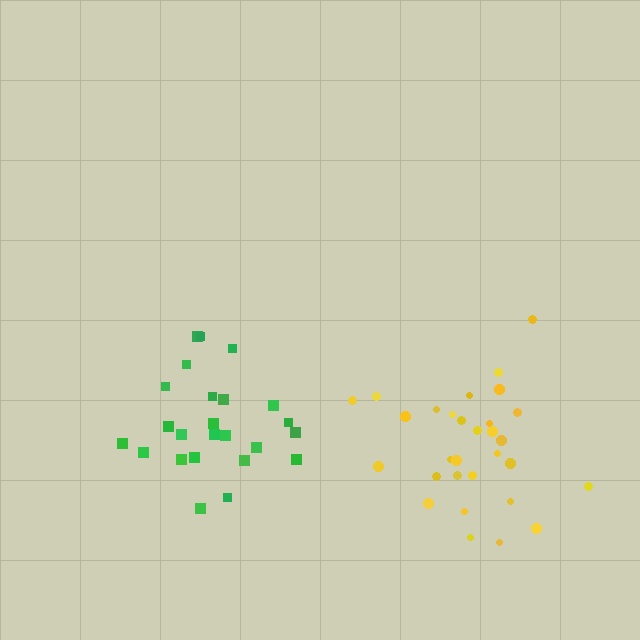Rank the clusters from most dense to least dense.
yellow, green.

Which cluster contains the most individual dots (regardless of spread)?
Yellow (30).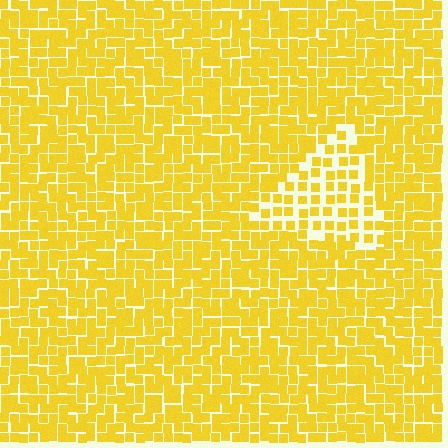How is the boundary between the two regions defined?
The boundary is defined by a change in element density (approximately 1.8x ratio). All elements are the same color, size, and shape.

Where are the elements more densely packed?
The elements are more densely packed outside the triangle boundary.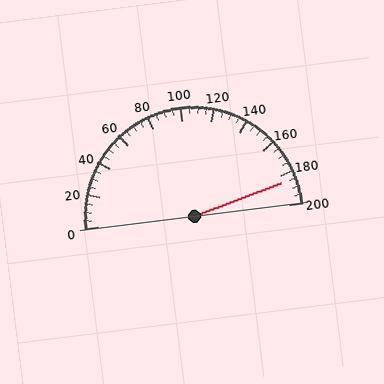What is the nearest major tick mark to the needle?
The nearest major tick mark is 180.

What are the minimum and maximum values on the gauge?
The gauge ranges from 0 to 200.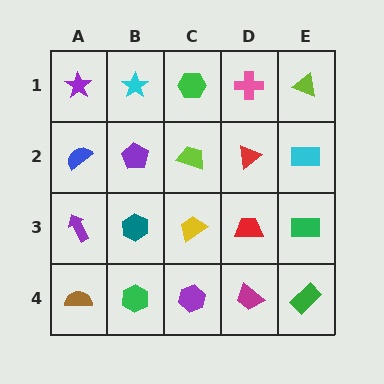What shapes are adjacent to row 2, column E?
A lime triangle (row 1, column E), a green rectangle (row 3, column E), a red triangle (row 2, column D).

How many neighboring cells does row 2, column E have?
3.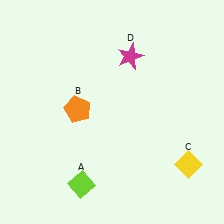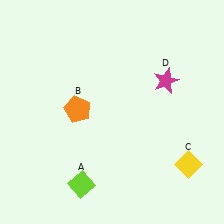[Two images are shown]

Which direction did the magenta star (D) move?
The magenta star (D) moved right.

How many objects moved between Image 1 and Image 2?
1 object moved between the two images.